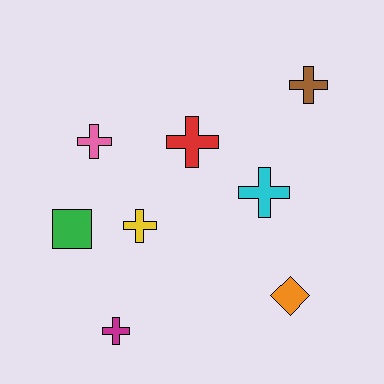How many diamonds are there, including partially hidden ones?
There is 1 diamond.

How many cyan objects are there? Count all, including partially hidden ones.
There is 1 cyan object.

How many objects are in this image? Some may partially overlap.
There are 8 objects.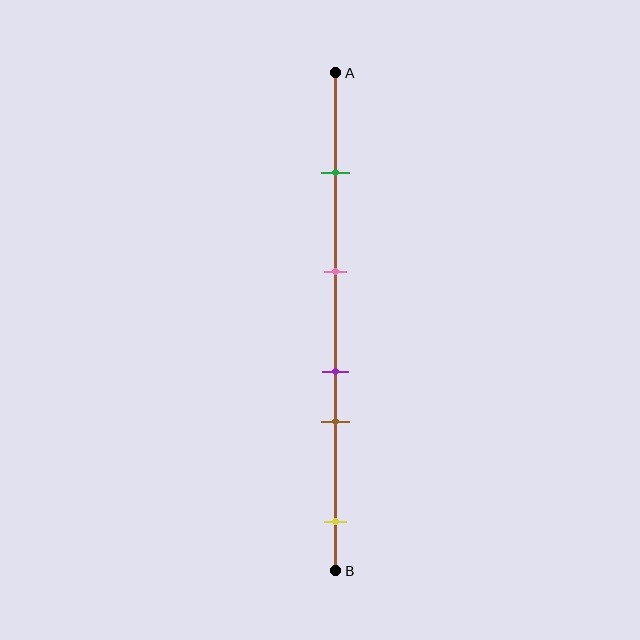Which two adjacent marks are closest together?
The purple and brown marks are the closest adjacent pair.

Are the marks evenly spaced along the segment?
No, the marks are not evenly spaced.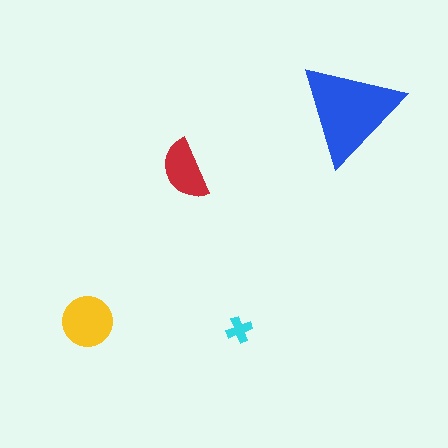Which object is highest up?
The blue triangle is topmost.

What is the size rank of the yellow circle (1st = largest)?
2nd.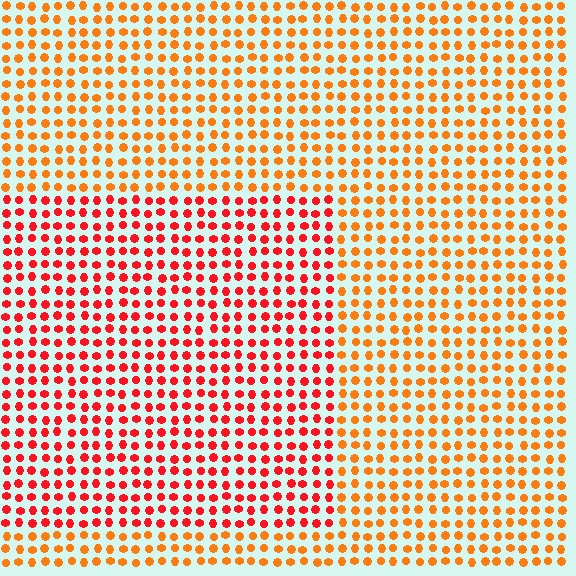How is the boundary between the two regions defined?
The boundary is defined purely by a slight shift in hue (about 32 degrees). Spacing, size, and orientation are identical on both sides.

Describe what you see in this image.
The image is filled with small orange elements in a uniform arrangement. A rectangle-shaped region is visible where the elements are tinted to a slightly different hue, forming a subtle color boundary.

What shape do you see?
I see a rectangle.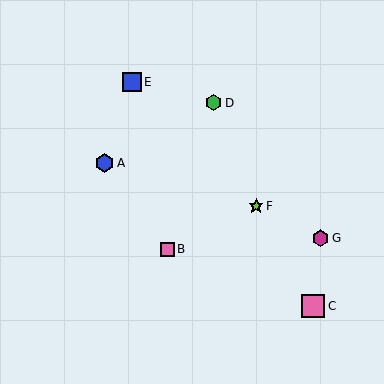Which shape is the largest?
The pink square (labeled C) is the largest.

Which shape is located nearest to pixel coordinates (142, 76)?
The blue square (labeled E) at (132, 82) is nearest to that location.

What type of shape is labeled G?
Shape G is a magenta hexagon.